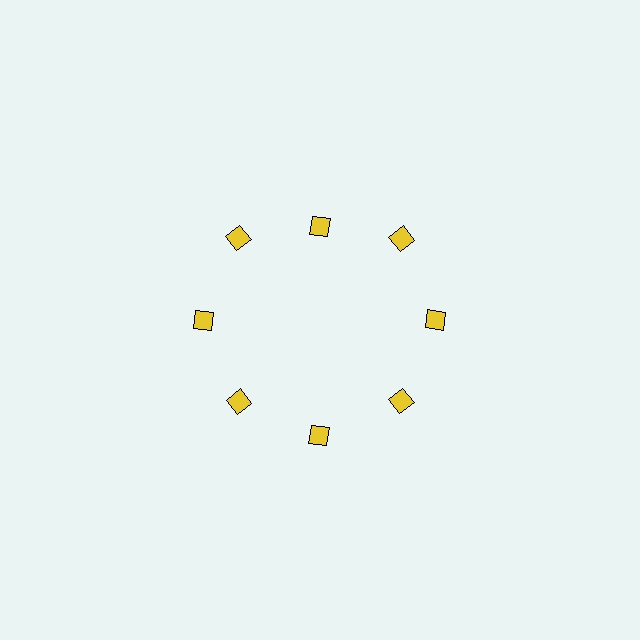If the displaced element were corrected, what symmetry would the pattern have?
It would have 8-fold rotational symmetry — the pattern would map onto itself every 45 degrees.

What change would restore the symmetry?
The symmetry would be restored by moving it outward, back onto the ring so that all 8 squares sit at equal angles and equal distance from the center.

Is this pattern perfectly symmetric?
No. The 8 yellow squares are arranged in a ring, but one element near the 12 o'clock position is pulled inward toward the center, breaking the 8-fold rotational symmetry.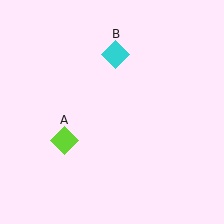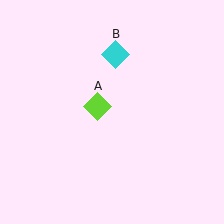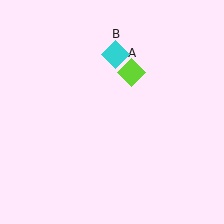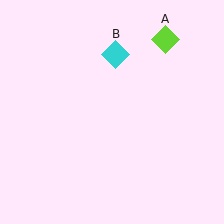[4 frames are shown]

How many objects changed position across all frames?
1 object changed position: lime diamond (object A).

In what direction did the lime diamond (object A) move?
The lime diamond (object A) moved up and to the right.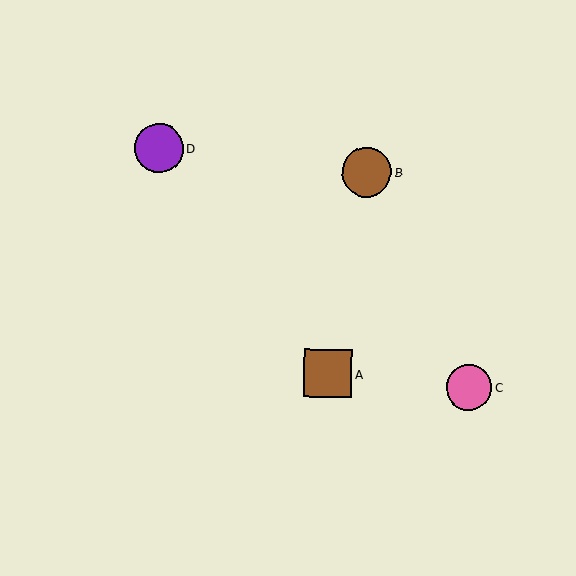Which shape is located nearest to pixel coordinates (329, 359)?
The brown square (labeled A) at (328, 374) is nearest to that location.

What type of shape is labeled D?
Shape D is a purple circle.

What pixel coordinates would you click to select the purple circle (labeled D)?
Click at (159, 148) to select the purple circle D.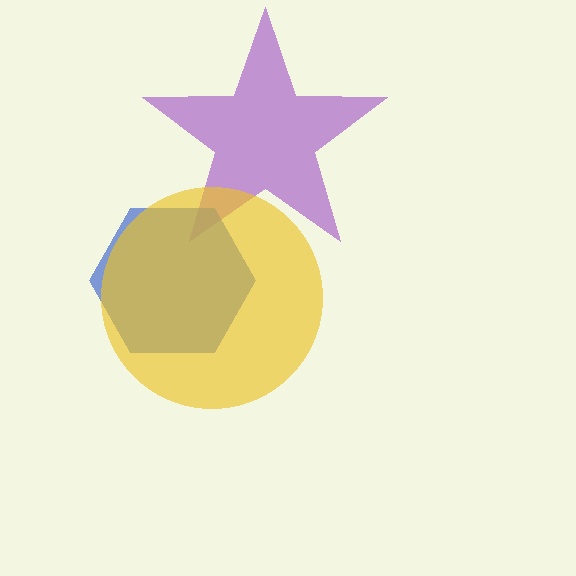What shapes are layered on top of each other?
The layered shapes are: a purple star, a blue hexagon, a yellow circle.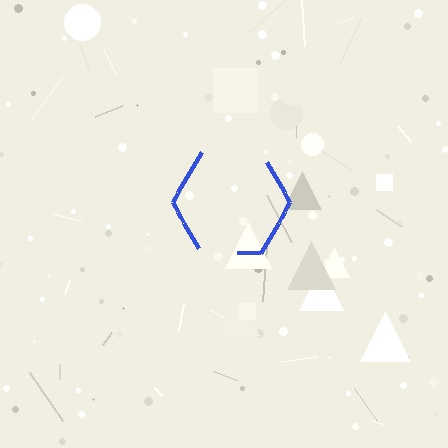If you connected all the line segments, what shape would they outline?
They would outline a hexagon.